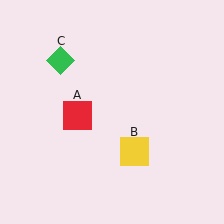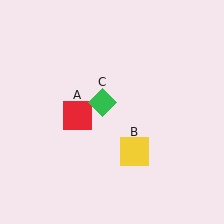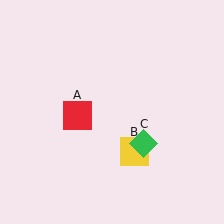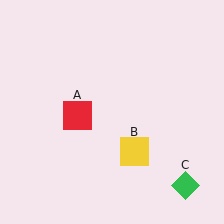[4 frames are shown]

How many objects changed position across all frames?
1 object changed position: green diamond (object C).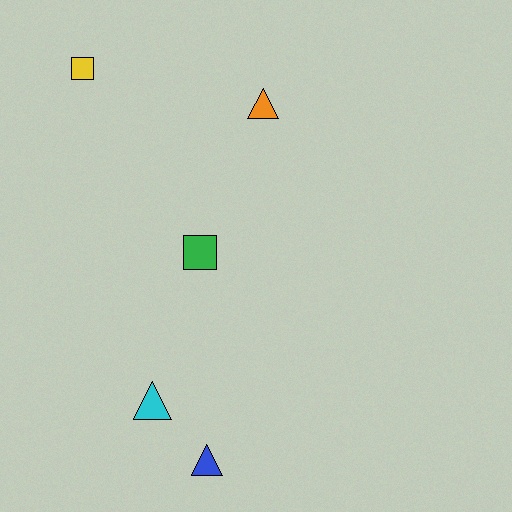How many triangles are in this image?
There are 3 triangles.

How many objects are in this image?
There are 5 objects.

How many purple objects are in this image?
There are no purple objects.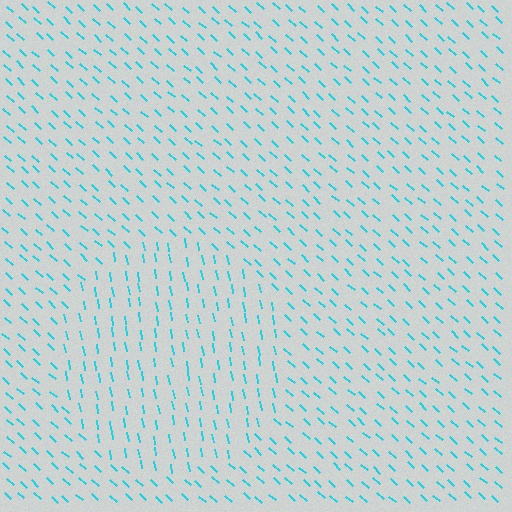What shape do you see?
I see a circle.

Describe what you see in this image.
The image is filled with small cyan line segments. A circle region in the image has lines oriented differently from the surrounding lines, creating a visible texture boundary.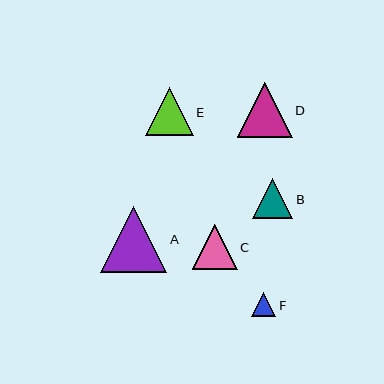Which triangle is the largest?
Triangle A is the largest with a size of approximately 66 pixels.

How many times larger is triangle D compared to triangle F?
Triangle D is approximately 2.3 times the size of triangle F.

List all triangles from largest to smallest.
From largest to smallest: A, D, E, C, B, F.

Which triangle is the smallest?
Triangle F is the smallest with a size of approximately 24 pixels.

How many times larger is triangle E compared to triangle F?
Triangle E is approximately 2.0 times the size of triangle F.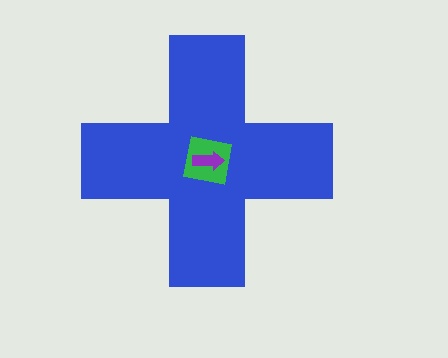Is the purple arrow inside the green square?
Yes.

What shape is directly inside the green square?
The purple arrow.